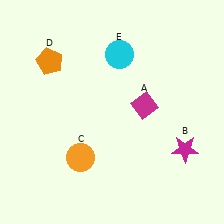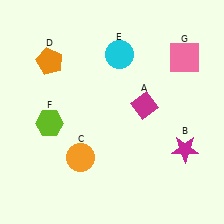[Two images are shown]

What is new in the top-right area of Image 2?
A pink square (G) was added in the top-right area of Image 2.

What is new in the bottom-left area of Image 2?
A lime hexagon (F) was added in the bottom-left area of Image 2.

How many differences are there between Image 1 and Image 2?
There are 2 differences between the two images.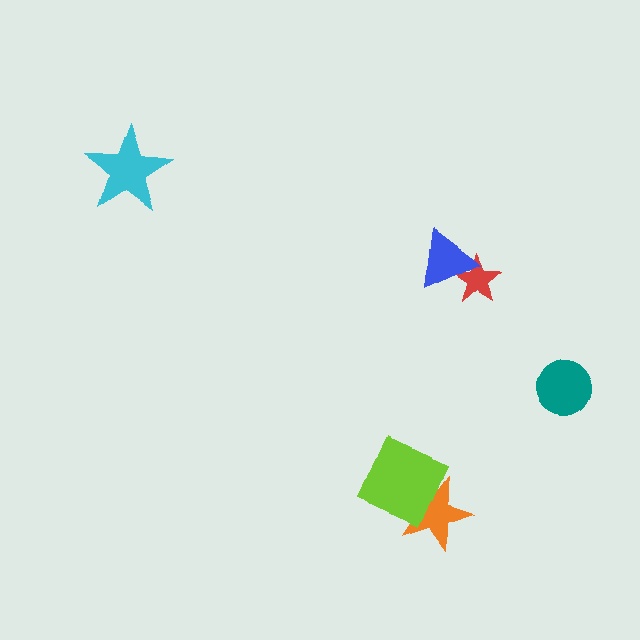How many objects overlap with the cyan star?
0 objects overlap with the cyan star.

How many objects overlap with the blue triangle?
1 object overlaps with the blue triangle.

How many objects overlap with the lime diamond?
1 object overlaps with the lime diamond.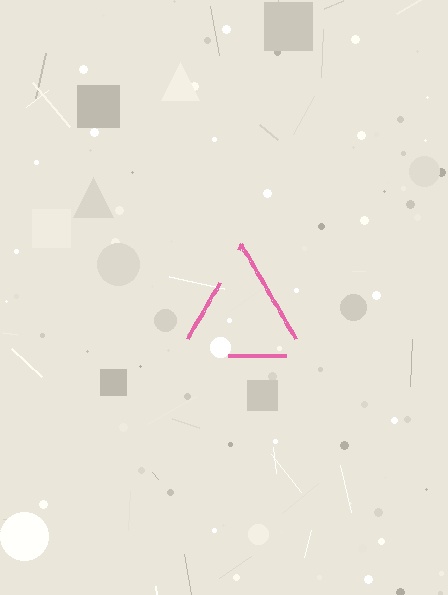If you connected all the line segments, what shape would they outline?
They would outline a triangle.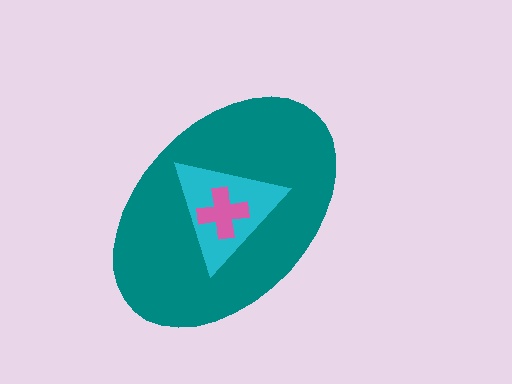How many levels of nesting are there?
3.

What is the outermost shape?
The teal ellipse.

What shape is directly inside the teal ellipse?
The cyan triangle.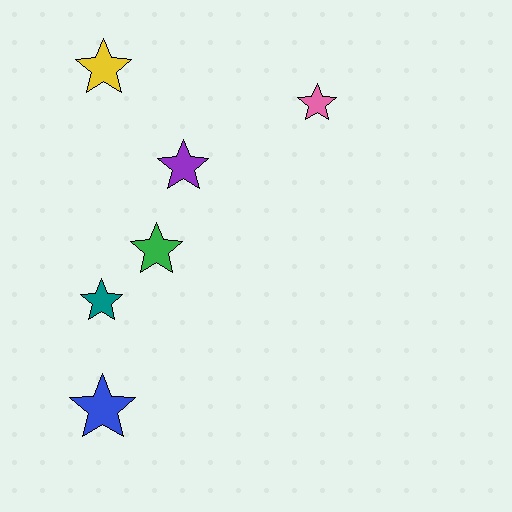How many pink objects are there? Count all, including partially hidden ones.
There is 1 pink object.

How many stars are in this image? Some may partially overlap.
There are 6 stars.